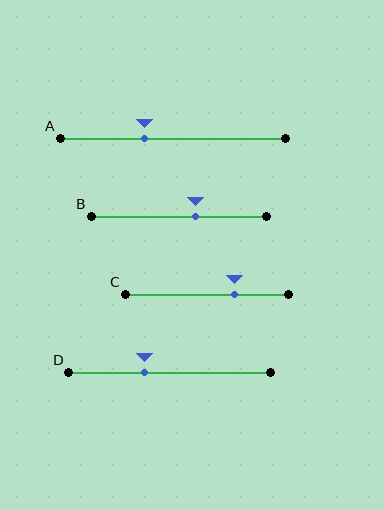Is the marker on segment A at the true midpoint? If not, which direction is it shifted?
No, the marker on segment A is shifted to the left by about 13% of the segment length.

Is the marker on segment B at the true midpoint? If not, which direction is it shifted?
No, the marker on segment B is shifted to the right by about 10% of the segment length.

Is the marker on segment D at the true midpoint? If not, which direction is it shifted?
No, the marker on segment D is shifted to the left by about 12% of the segment length.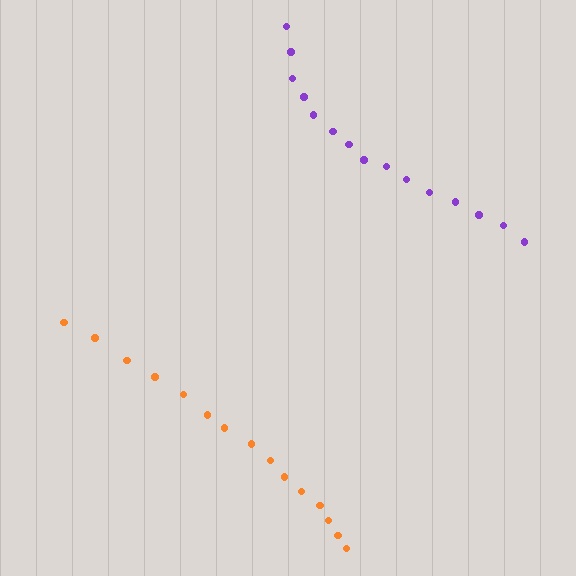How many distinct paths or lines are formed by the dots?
There are 2 distinct paths.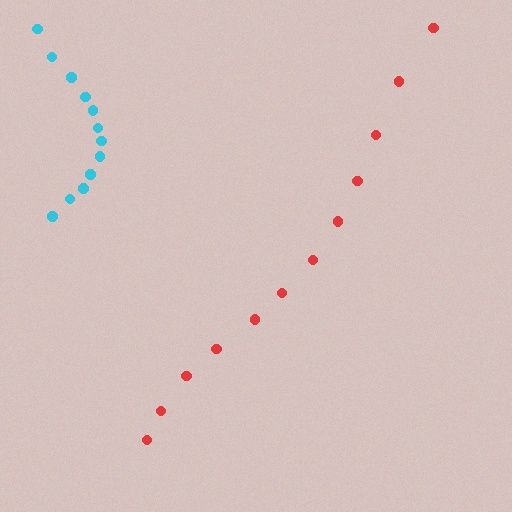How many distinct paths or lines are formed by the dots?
There are 2 distinct paths.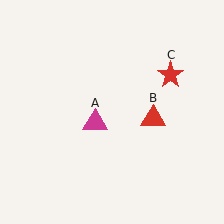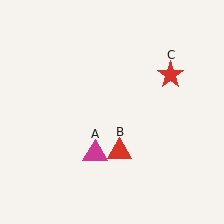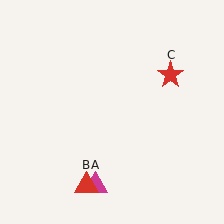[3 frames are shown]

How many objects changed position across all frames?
2 objects changed position: magenta triangle (object A), red triangle (object B).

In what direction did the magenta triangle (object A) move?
The magenta triangle (object A) moved down.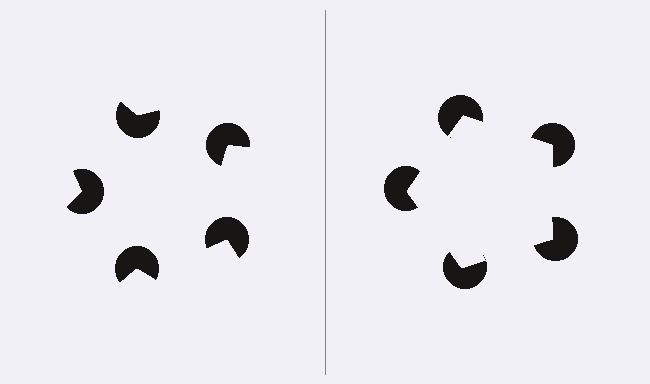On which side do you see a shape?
An illusory pentagon appears on the right side. On the left side the wedge cuts are rotated, so no coherent shape forms.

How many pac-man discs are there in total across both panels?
10 — 5 on each side.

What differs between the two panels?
The pac-man discs are positioned identically on both sides; only the wedge orientations differ. On the right they align to a pentagon; on the left they are misaligned.